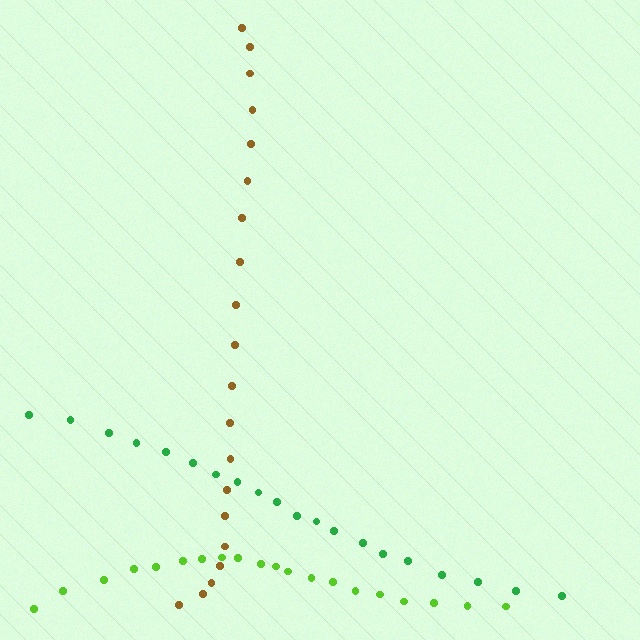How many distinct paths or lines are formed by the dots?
There are 3 distinct paths.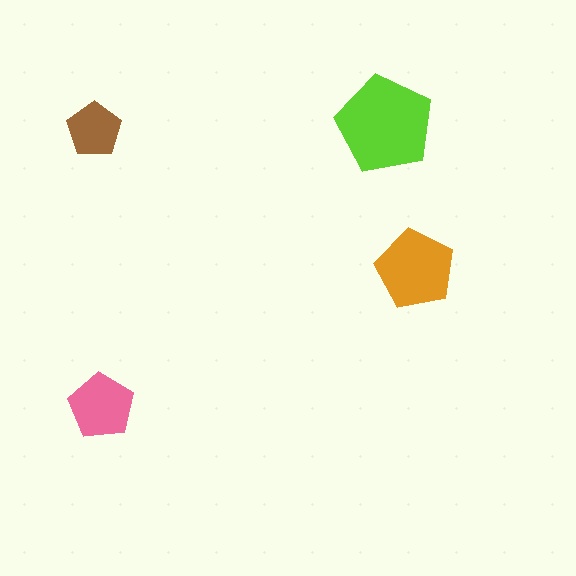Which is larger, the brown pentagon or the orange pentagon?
The orange one.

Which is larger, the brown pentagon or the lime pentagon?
The lime one.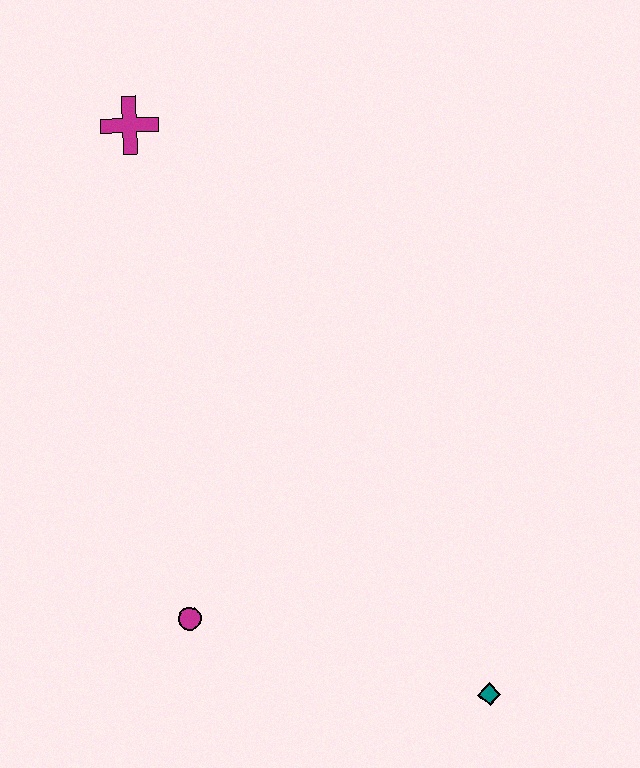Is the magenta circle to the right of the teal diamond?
No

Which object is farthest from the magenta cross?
The teal diamond is farthest from the magenta cross.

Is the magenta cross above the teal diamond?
Yes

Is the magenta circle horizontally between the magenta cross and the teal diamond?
Yes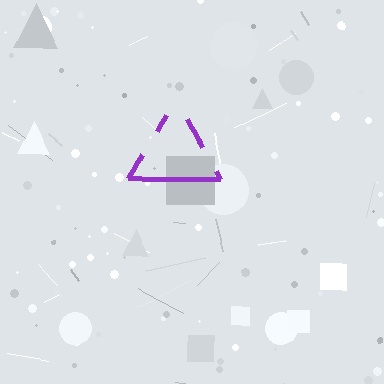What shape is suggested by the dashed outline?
The dashed outline suggests a triangle.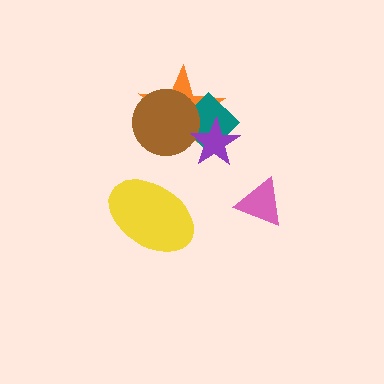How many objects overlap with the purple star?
3 objects overlap with the purple star.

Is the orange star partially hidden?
Yes, it is partially covered by another shape.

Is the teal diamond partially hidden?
Yes, it is partially covered by another shape.